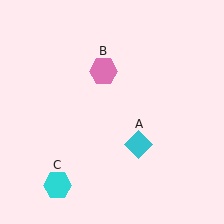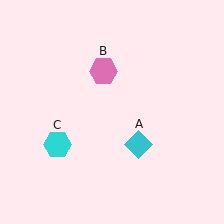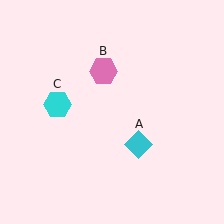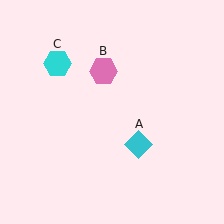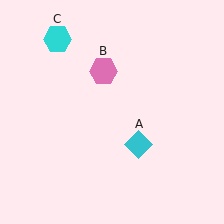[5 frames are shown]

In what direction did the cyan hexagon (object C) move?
The cyan hexagon (object C) moved up.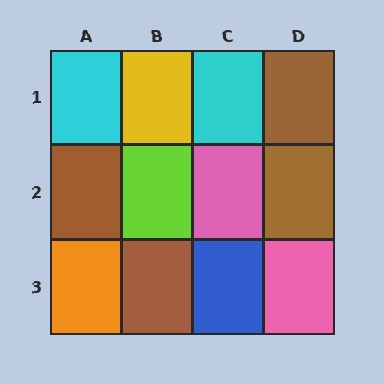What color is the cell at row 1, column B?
Yellow.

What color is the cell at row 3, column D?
Pink.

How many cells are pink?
2 cells are pink.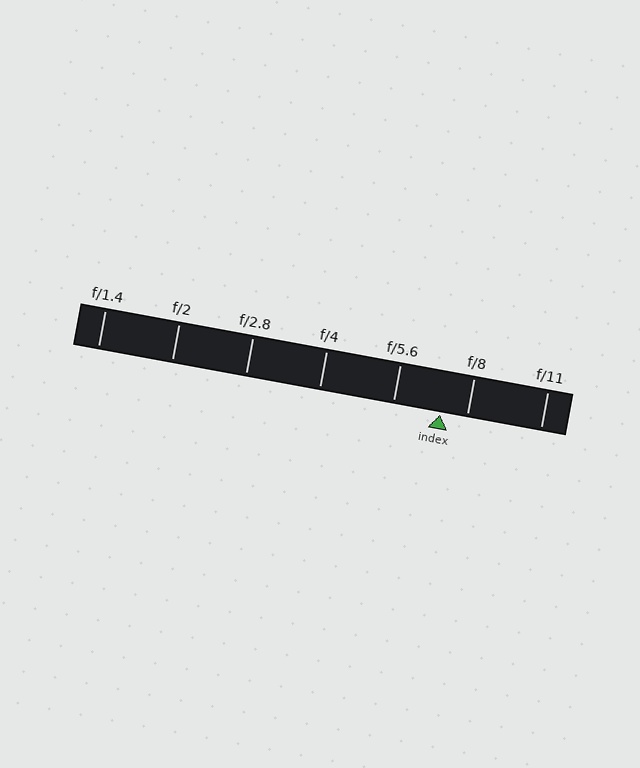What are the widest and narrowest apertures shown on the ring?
The widest aperture shown is f/1.4 and the narrowest is f/11.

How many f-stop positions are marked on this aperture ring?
There are 7 f-stop positions marked.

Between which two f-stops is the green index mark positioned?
The index mark is between f/5.6 and f/8.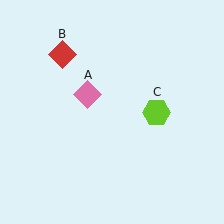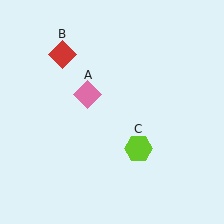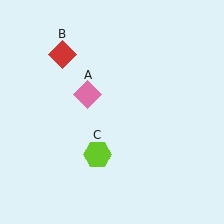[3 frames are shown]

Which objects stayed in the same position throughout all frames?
Pink diamond (object A) and red diamond (object B) remained stationary.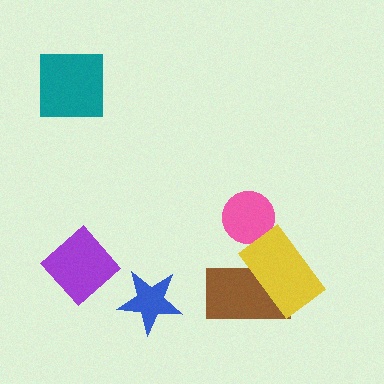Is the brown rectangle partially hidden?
Yes, it is partially covered by another shape.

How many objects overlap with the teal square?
0 objects overlap with the teal square.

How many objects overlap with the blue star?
0 objects overlap with the blue star.